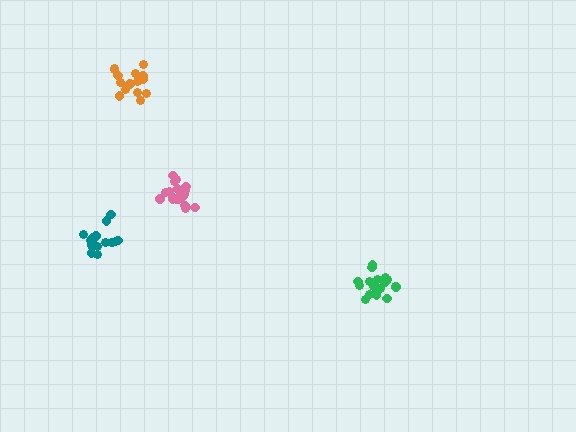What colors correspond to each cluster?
The clusters are colored: pink, orange, green, teal.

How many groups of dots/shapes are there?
There are 4 groups.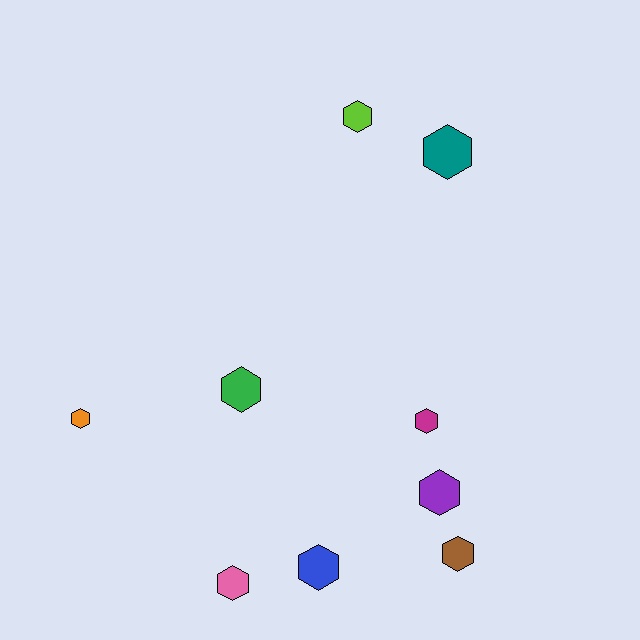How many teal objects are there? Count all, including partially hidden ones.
There is 1 teal object.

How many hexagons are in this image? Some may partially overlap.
There are 9 hexagons.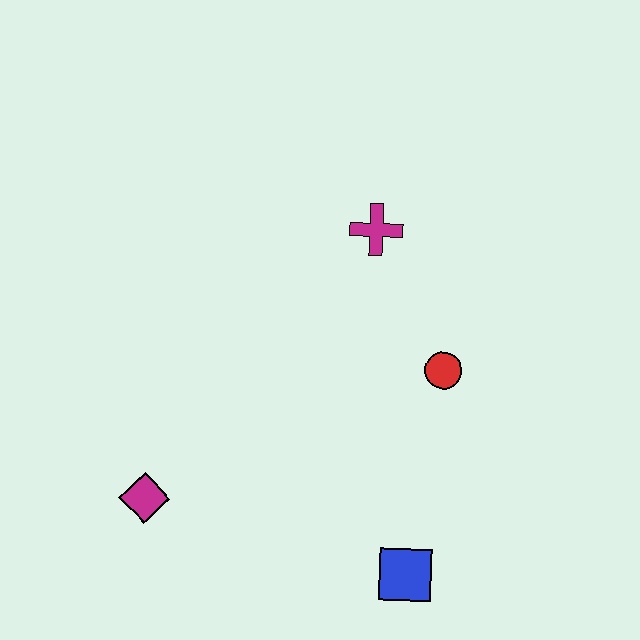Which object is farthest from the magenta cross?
The magenta diamond is farthest from the magenta cross.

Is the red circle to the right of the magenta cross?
Yes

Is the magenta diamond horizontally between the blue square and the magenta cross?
No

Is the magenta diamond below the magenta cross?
Yes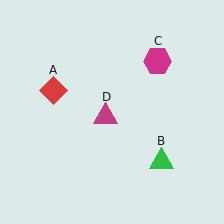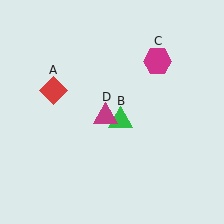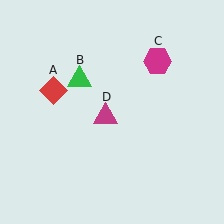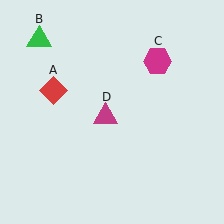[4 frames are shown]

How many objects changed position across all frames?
1 object changed position: green triangle (object B).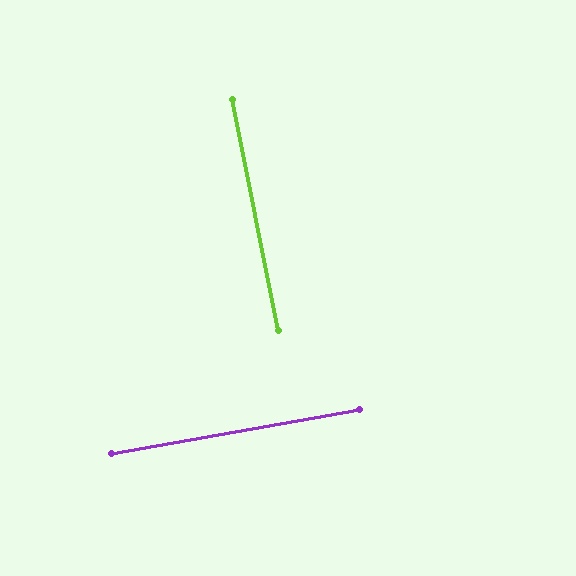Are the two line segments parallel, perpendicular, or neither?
Perpendicular — they meet at approximately 89°.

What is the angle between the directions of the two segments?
Approximately 89 degrees.